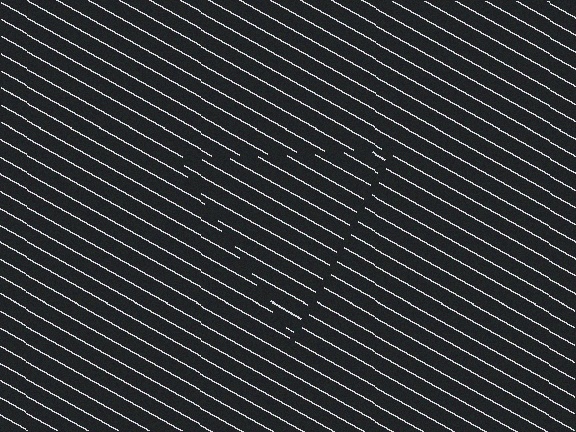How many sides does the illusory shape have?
3 sides — the line-ends trace a triangle.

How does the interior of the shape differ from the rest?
The interior of the shape contains the same grating, shifted by half a period — the contour is defined by the phase discontinuity where line-ends from the inner and outer gratings abut.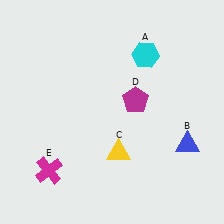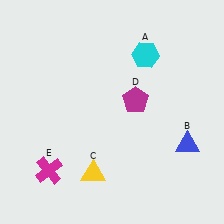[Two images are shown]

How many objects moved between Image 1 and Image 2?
1 object moved between the two images.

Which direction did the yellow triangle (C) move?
The yellow triangle (C) moved left.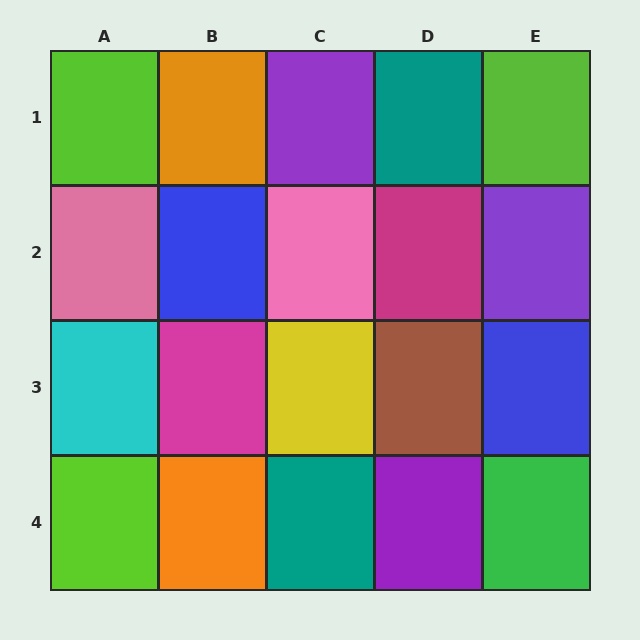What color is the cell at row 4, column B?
Orange.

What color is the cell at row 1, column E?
Lime.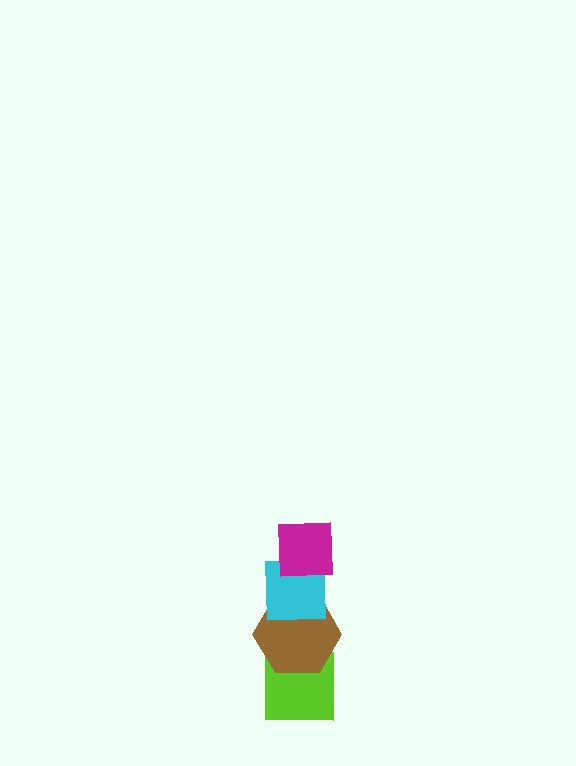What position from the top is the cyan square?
The cyan square is 2nd from the top.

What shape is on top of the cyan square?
The magenta square is on top of the cyan square.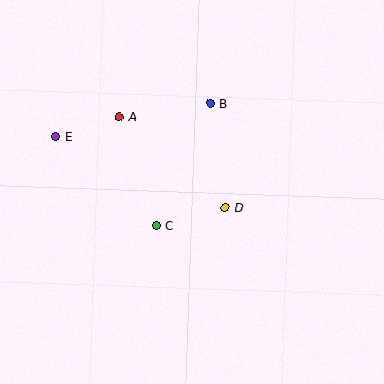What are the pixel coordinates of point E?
Point E is at (56, 137).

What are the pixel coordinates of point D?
Point D is at (225, 208).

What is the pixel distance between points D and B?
The distance between D and B is 105 pixels.